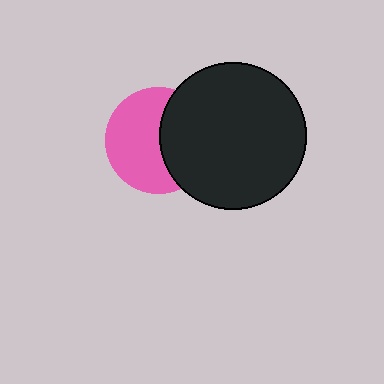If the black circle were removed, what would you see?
You would see the complete pink circle.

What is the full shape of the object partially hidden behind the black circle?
The partially hidden object is a pink circle.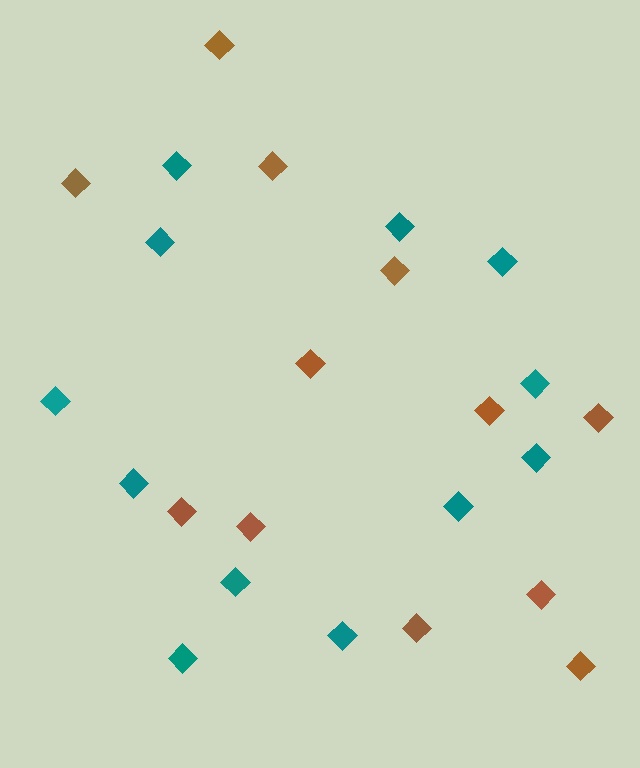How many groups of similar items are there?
There are 2 groups: one group of teal diamonds (12) and one group of brown diamonds (12).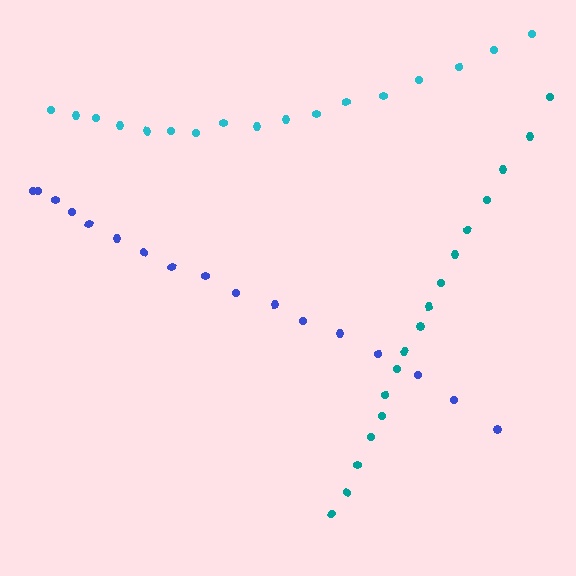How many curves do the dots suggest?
There are 3 distinct paths.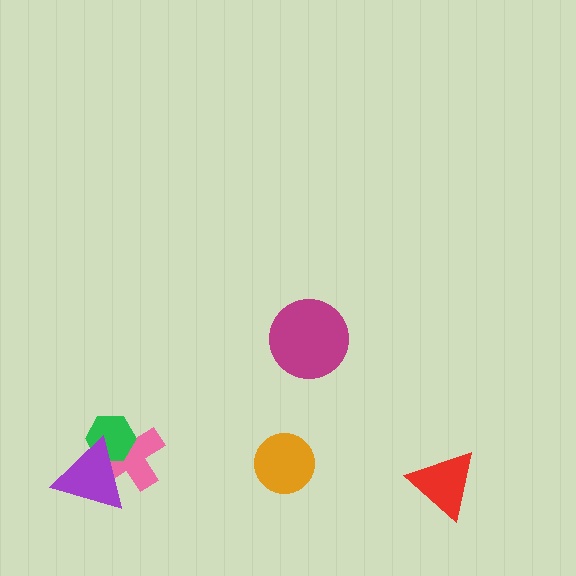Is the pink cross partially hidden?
Yes, it is partially covered by another shape.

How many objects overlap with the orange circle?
0 objects overlap with the orange circle.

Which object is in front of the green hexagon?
The purple triangle is in front of the green hexagon.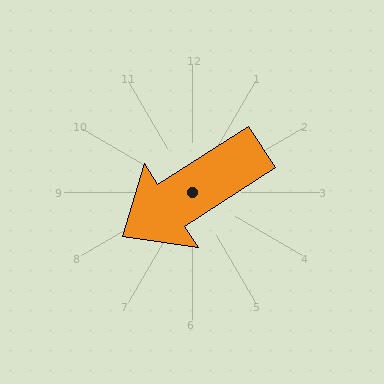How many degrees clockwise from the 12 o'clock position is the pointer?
Approximately 237 degrees.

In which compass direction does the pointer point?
Southwest.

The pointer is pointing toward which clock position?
Roughly 8 o'clock.